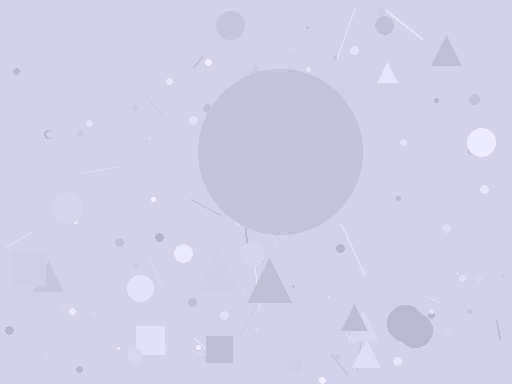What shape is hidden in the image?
A circle is hidden in the image.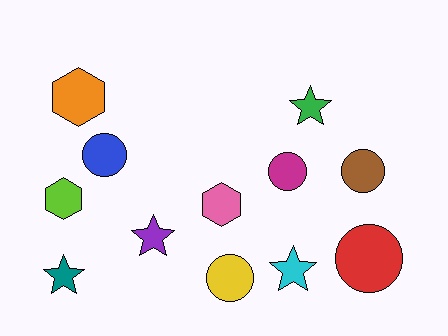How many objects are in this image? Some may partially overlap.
There are 12 objects.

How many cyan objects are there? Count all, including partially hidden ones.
There is 1 cyan object.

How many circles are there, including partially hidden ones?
There are 5 circles.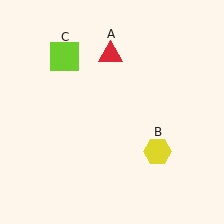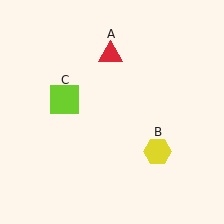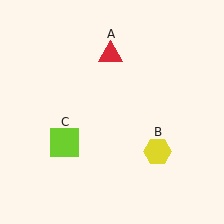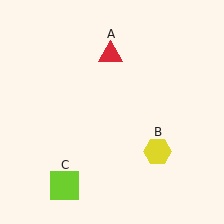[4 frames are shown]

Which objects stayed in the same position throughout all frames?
Red triangle (object A) and yellow hexagon (object B) remained stationary.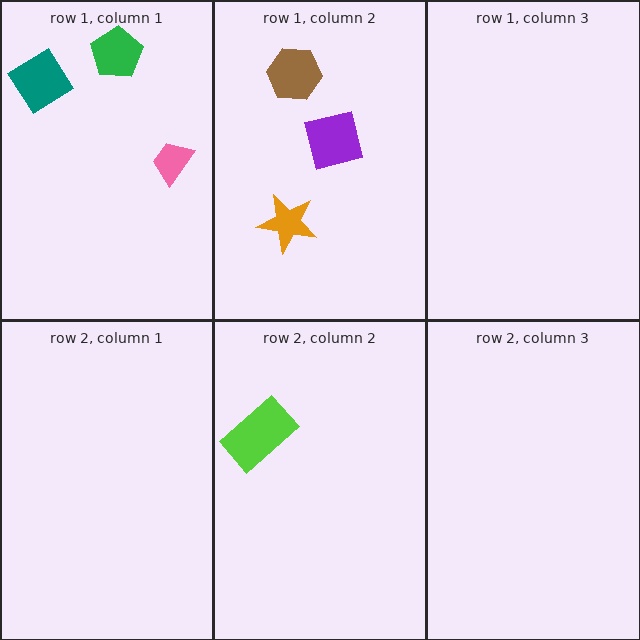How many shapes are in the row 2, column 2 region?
1.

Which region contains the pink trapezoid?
The row 1, column 1 region.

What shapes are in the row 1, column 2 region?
The purple square, the brown hexagon, the orange star.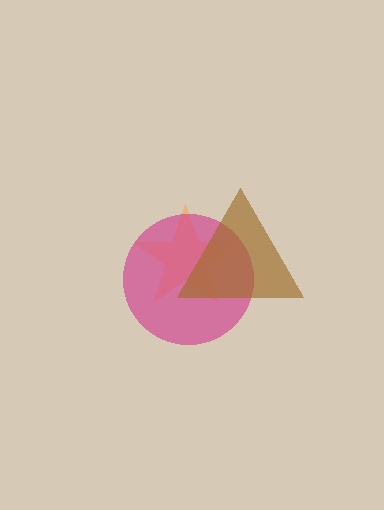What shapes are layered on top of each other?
The layered shapes are: an orange star, a magenta circle, a brown triangle.